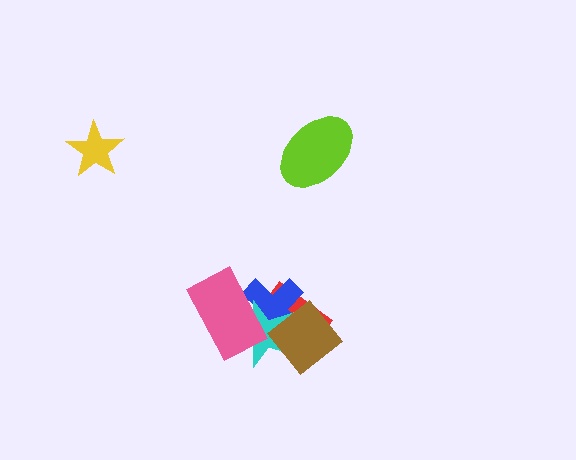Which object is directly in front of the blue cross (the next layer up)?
The cyan star is directly in front of the blue cross.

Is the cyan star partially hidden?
Yes, it is partially covered by another shape.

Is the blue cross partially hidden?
Yes, it is partially covered by another shape.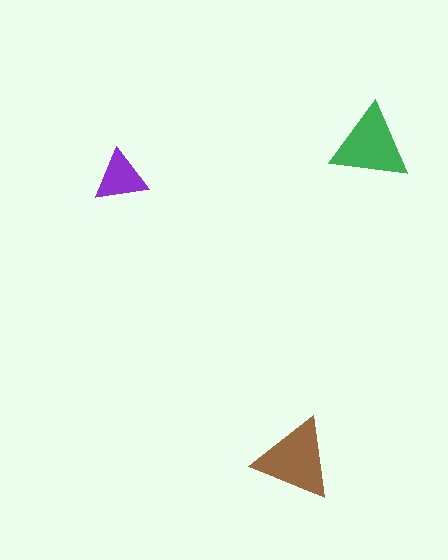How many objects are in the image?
There are 3 objects in the image.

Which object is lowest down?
The brown triangle is bottommost.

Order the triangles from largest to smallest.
the brown one, the green one, the purple one.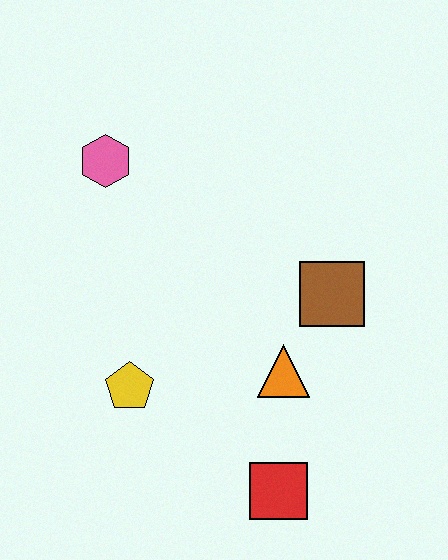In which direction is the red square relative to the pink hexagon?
The red square is below the pink hexagon.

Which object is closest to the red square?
The orange triangle is closest to the red square.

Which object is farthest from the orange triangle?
The pink hexagon is farthest from the orange triangle.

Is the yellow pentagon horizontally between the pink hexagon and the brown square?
Yes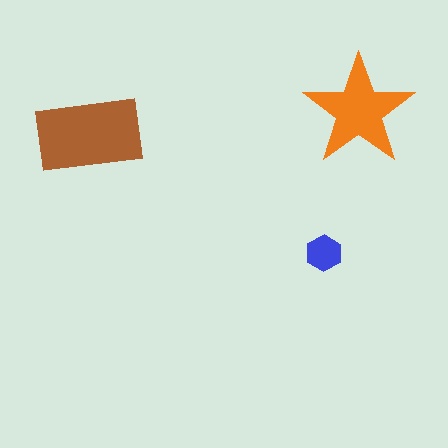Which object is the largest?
The brown rectangle.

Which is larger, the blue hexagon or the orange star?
The orange star.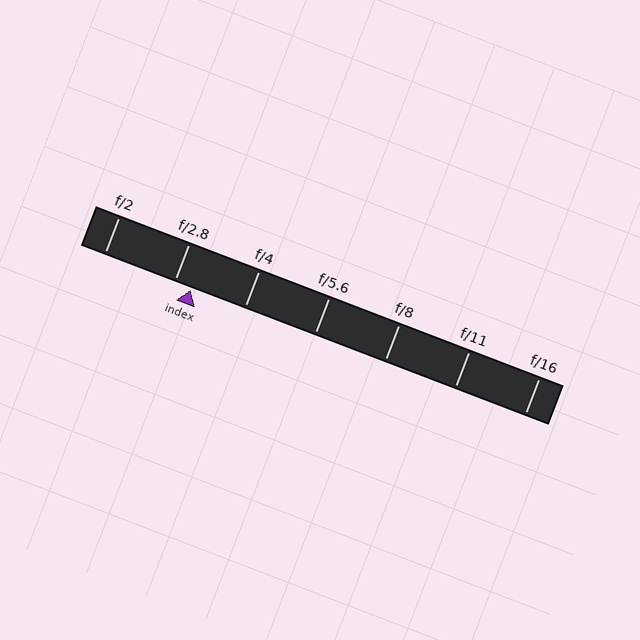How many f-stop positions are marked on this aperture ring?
There are 7 f-stop positions marked.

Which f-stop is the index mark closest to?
The index mark is closest to f/2.8.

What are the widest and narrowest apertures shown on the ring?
The widest aperture shown is f/2 and the narrowest is f/16.